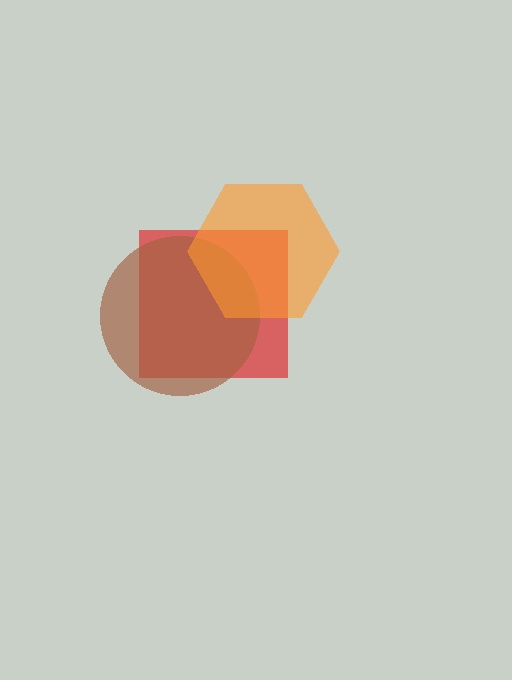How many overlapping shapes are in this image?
There are 3 overlapping shapes in the image.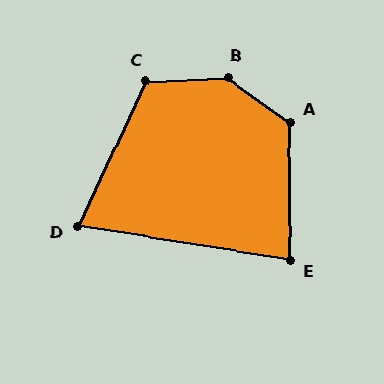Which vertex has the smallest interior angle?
D, at approximately 74 degrees.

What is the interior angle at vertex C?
Approximately 118 degrees (obtuse).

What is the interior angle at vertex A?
Approximately 127 degrees (obtuse).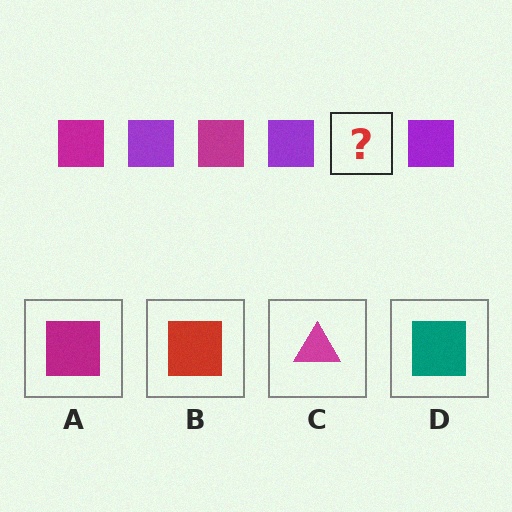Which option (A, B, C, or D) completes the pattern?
A.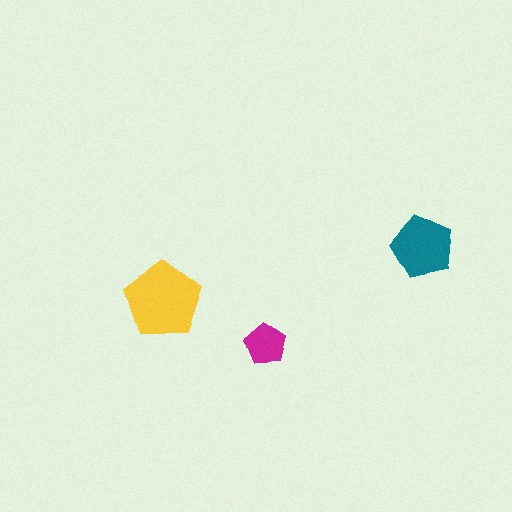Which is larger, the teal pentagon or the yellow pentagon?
The yellow one.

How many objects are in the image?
There are 3 objects in the image.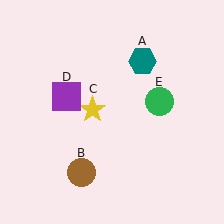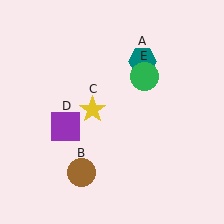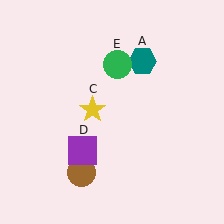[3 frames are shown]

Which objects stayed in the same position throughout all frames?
Teal hexagon (object A) and brown circle (object B) and yellow star (object C) remained stationary.